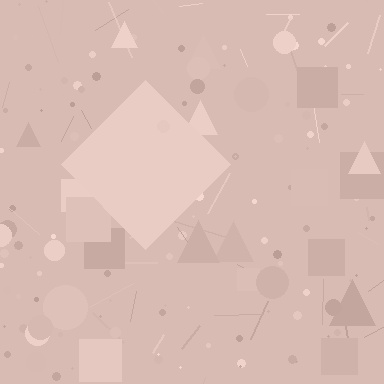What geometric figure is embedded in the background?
A diamond is embedded in the background.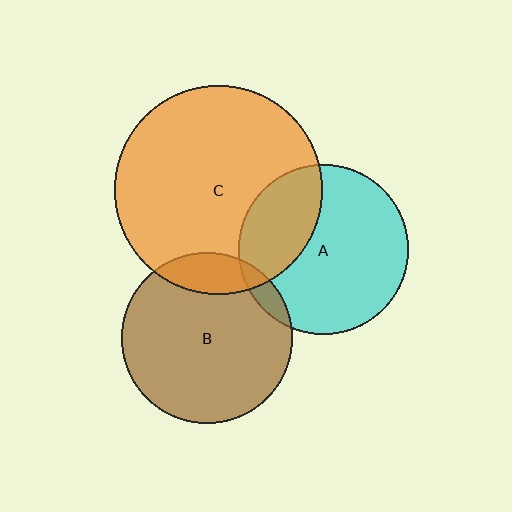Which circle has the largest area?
Circle C (orange).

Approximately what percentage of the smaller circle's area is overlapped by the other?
Approximately 5%.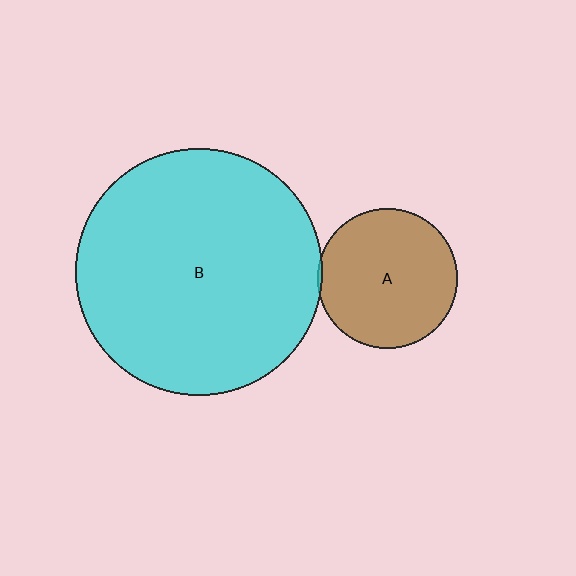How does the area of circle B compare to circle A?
Approximately 3.2 times.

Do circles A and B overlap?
Yes.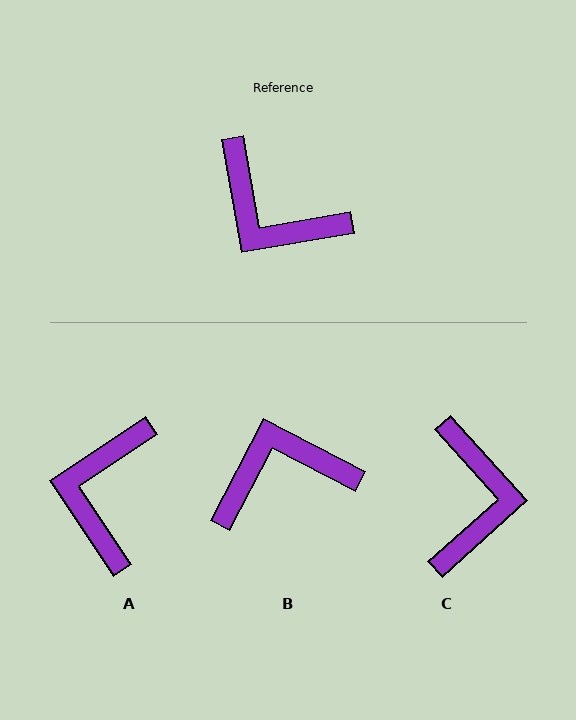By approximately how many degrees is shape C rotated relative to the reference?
Approximately 122 degrees counter-clockwise.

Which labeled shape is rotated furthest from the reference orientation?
B, about 127 degrees away.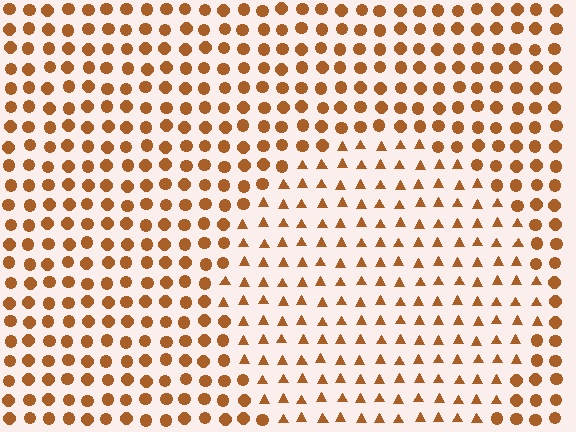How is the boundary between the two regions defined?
The boundary is defined by a change in element shape: triangles inside vs. circles outside. All elements share the same color and spacing.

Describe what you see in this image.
The image is filled with small brown elements arranged in a uniform grid. A circle-shaped region contains triangles, while the surrounding area contains circles. The boundary is defined purely by the change in element shape.